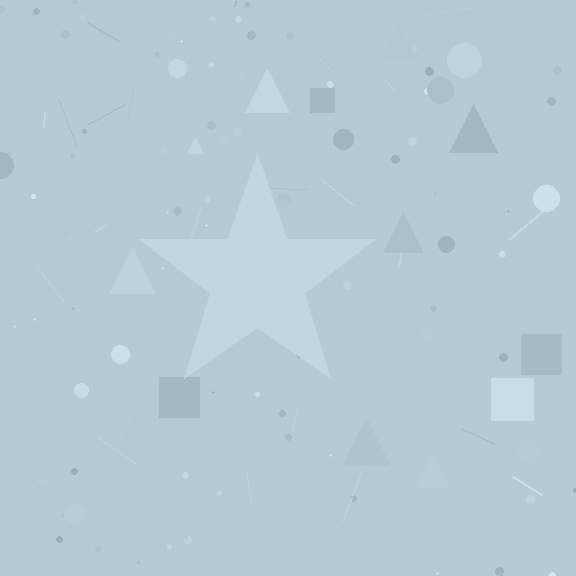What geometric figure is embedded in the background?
A star is embedded in the background.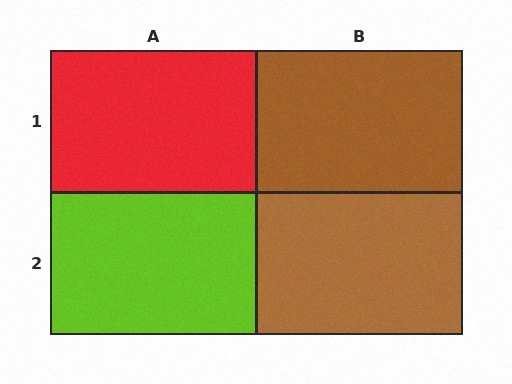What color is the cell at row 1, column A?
Red.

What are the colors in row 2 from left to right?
Lime, brown.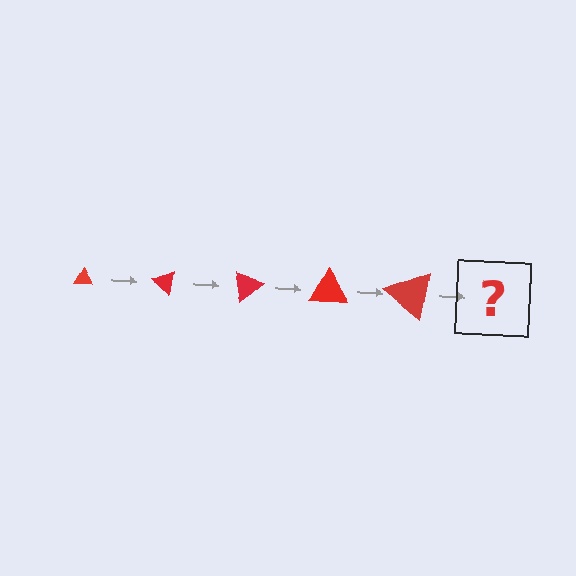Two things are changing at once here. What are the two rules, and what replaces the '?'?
The two rules are that the triangle grows larger each step and it rotates 40 degrees each step. The '?' should be a triangle, larger than the previous one and rotated 200 degrees from the start.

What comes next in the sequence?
The next element should be a triangle, larger than the previous one and rotated 200 degrees from the start.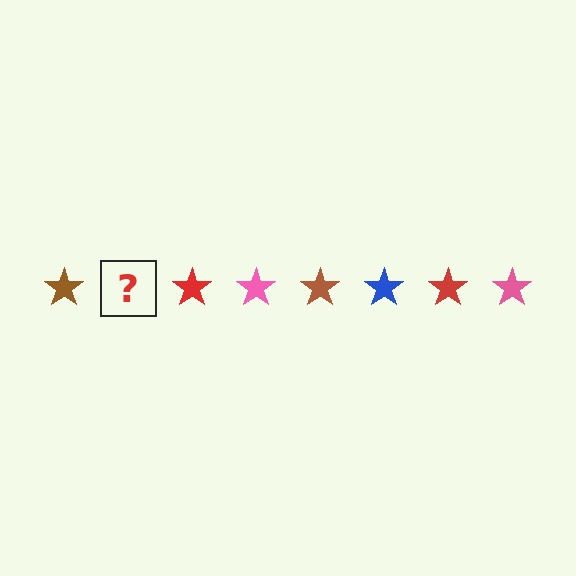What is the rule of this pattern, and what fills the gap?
The rule is that the pattern cycles through brown, blue, red, pink stars. The gap should be filled with a blue star.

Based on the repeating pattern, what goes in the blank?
The blank should be a blue star.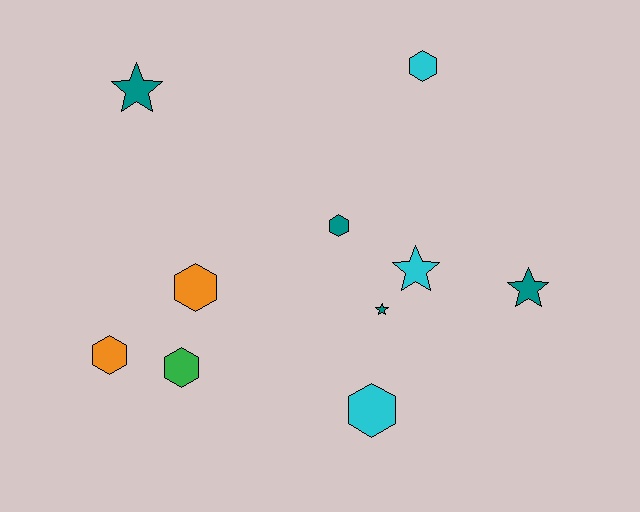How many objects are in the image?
There are 10 objects.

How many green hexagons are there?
There is 1 green hexagon.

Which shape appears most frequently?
Hexagon, with 6 objects.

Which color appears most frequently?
Teal, with 4 objects.